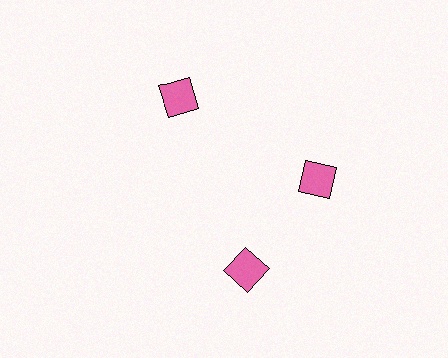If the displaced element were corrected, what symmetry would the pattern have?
It would have 3-fold rotational symmetry — the pattern would map onto itself every 120 degrees.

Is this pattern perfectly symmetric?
No. The 3 pink diamonds are arranged in a ring, but one element near the 7 o'clock position is rotated out of alignment along the ring, breaking the 3-fold rotational symmetry.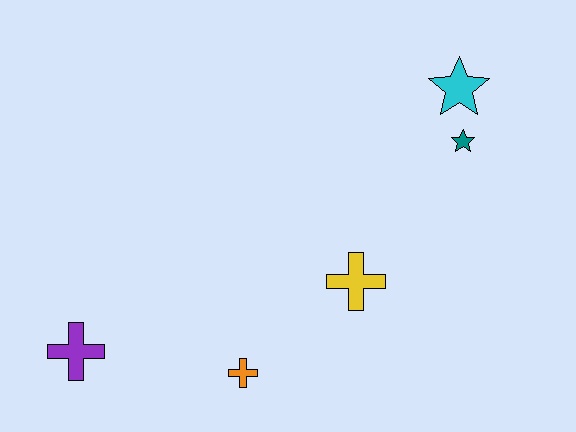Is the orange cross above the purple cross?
No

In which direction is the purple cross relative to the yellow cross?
The purple cross is to the left of the yellow cross.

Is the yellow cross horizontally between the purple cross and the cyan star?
Yes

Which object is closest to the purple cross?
The orange cross is closest to the purple cross.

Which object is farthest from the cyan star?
The purple cross is farthest from the cyan star.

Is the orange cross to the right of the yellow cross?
No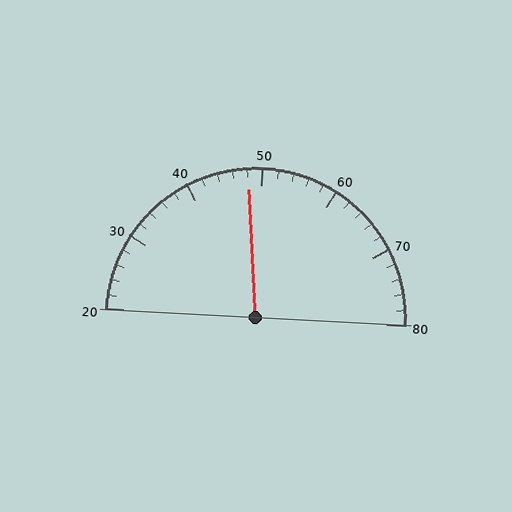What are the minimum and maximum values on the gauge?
The gauge ranges from 20 to 80.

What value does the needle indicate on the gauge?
The needle indicates approximately 48.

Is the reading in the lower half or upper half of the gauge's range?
The reading is in the lower half of the range (20 to 80).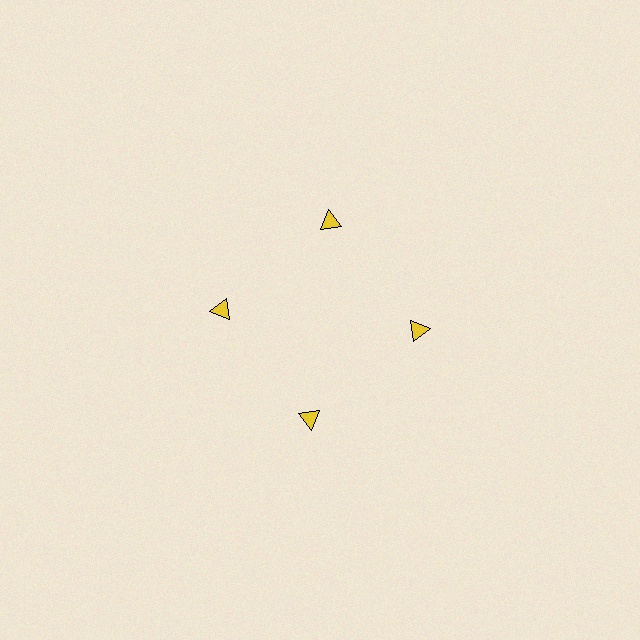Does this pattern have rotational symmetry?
Yes, this pattern has 4-fold rotational symmetry. It looks the same after rotating 90 degrees around the center.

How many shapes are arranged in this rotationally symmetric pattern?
There are 4 shapes, arranged in 4 groups of 1.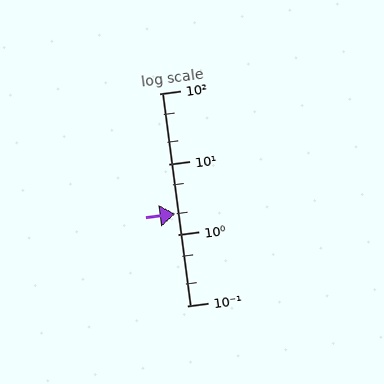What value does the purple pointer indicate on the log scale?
The pointer indicates approximately 2.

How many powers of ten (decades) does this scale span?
The scale spans 3 decades, from 0.1 to 100.